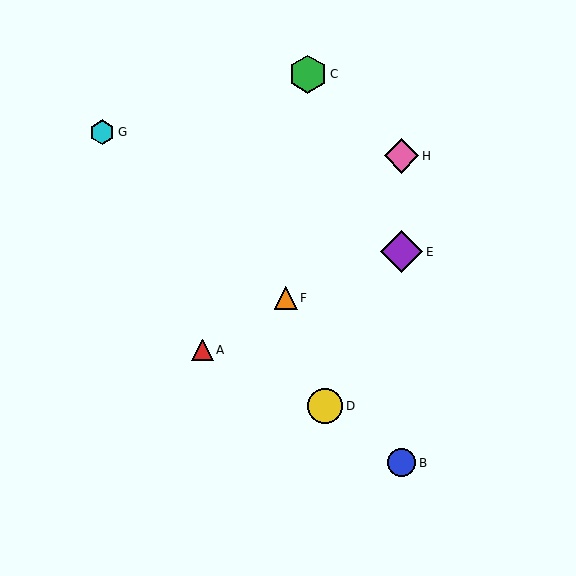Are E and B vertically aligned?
Yes, both are at x≈402.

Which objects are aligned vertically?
Objects B, E, H are aligned vertically.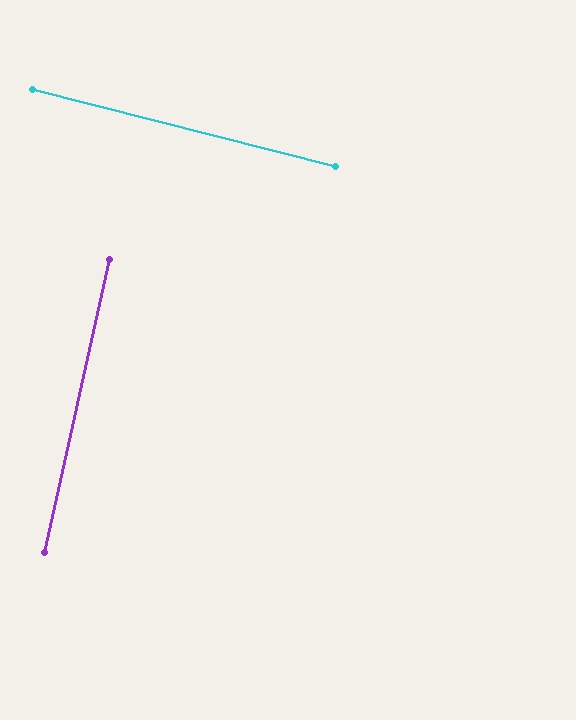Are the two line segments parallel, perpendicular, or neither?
Perpendicular — they meet at approximately 88°.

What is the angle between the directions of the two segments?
Approximately 88 degrees.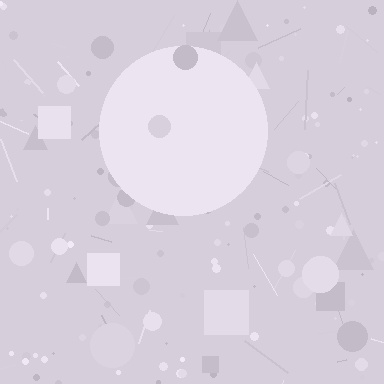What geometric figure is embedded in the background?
A circle is embedded in the background.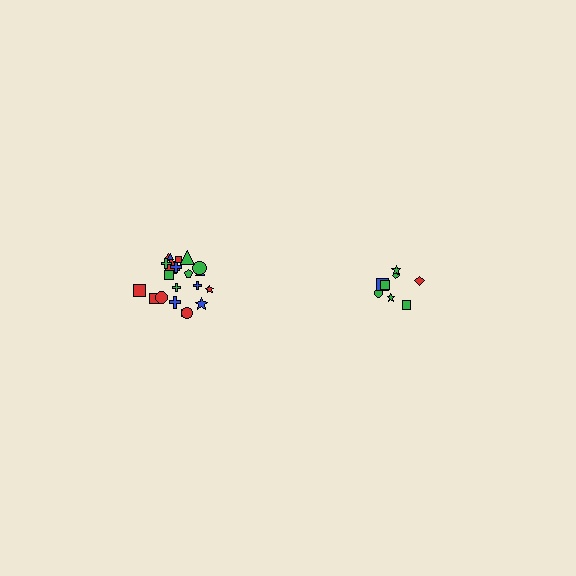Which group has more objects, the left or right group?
The left group.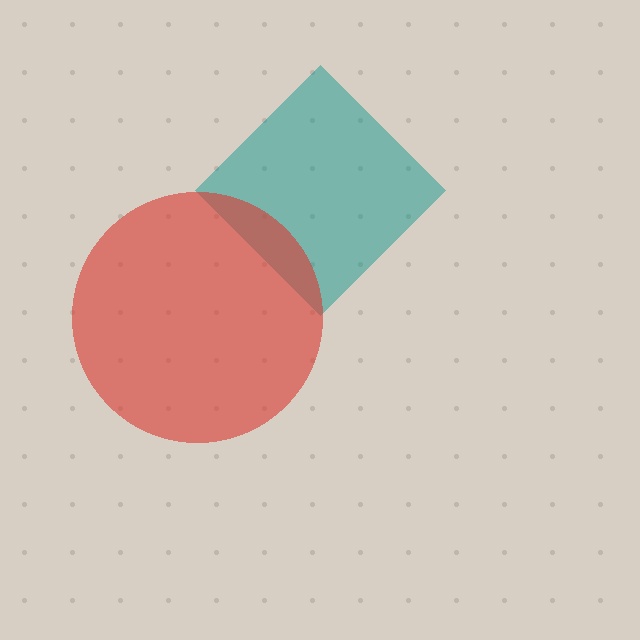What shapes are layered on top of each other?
The layered shapes are: a teal diamond, a red circle.